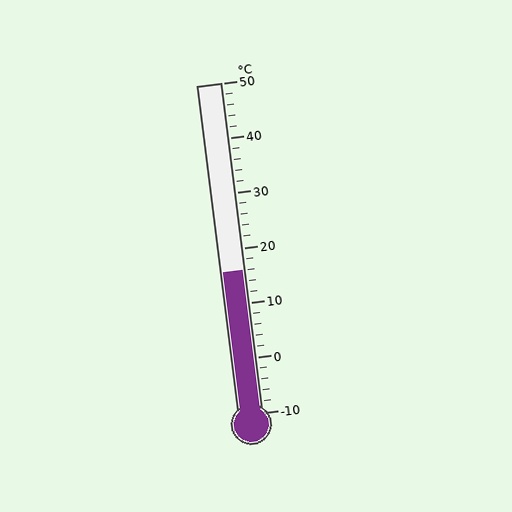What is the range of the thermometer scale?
The thermometer scale ranges from -10°C to 50°C.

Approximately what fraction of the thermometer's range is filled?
The thermometer is filled to approximately 45% of its range.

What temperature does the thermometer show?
The thermometer shows approximately 16°C.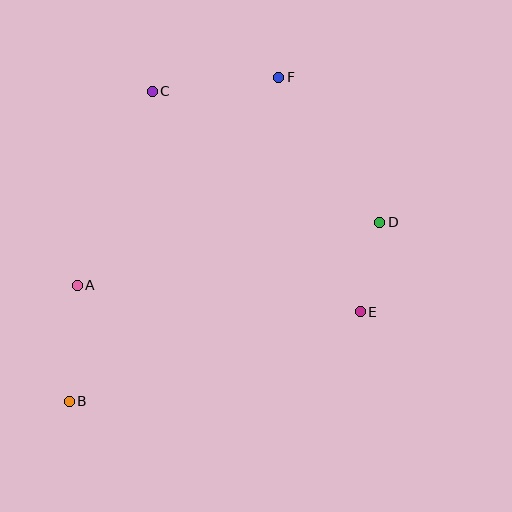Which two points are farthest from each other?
Points B and F are farthest from each other.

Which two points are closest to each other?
Points D and E are closest to each other.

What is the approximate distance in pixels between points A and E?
The distance between A and E is approximately 284 pixels.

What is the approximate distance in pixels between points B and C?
The distance between B and C is approximately 321 pixels.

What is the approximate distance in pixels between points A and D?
The distance between A and D is approximately 309 pixels.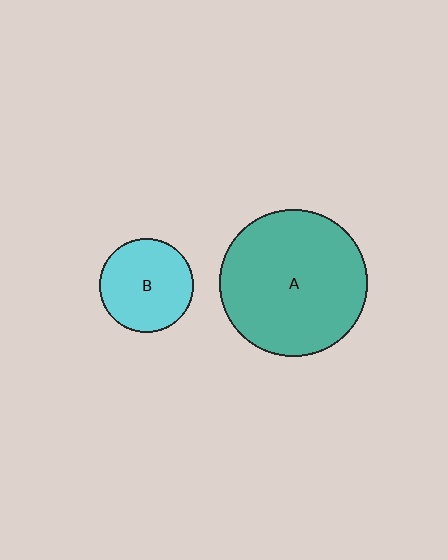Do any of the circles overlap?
No, none of the circles overlap.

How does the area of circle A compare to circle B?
Approximately 2.5 times.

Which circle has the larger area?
Circle A (teal).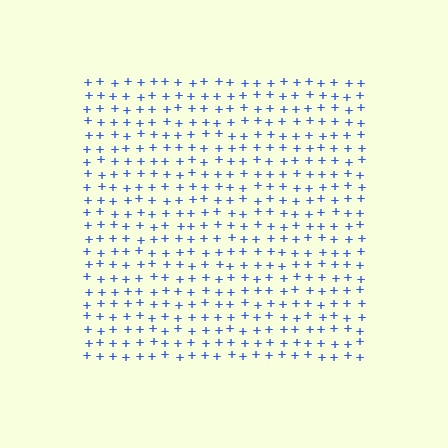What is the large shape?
The large shape is a square.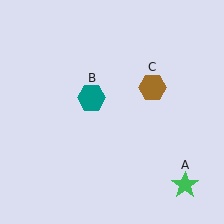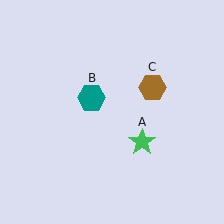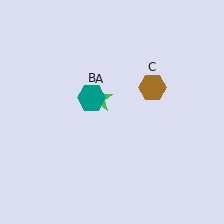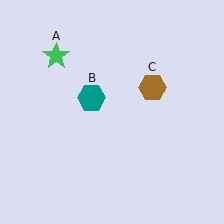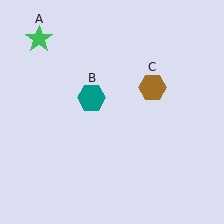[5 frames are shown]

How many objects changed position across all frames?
1 object changed position: green star (object A).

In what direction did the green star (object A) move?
The green star (object A) moved up and to the left.